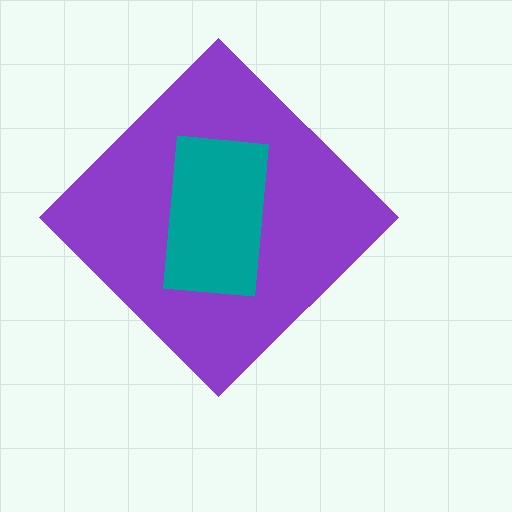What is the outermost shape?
The purple diamond.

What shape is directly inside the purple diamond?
The teal rectangle.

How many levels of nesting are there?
2.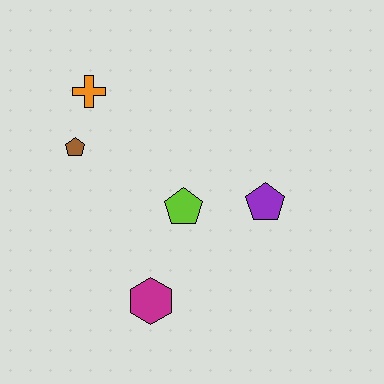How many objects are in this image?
There are 5 objects.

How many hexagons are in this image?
There is 1 hexagon.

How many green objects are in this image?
There are no green objects.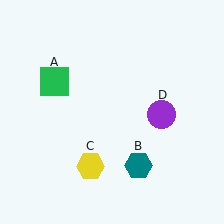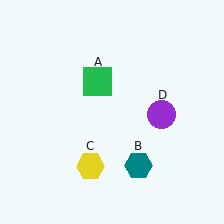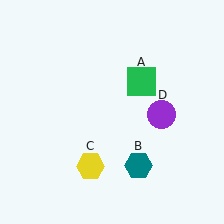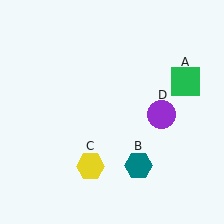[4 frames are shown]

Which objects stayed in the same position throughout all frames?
Teal hexagon (object B) and yellow hexagon (object C) and purple circle (object D) remained stationary.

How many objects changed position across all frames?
1 object changed position: green square (object A).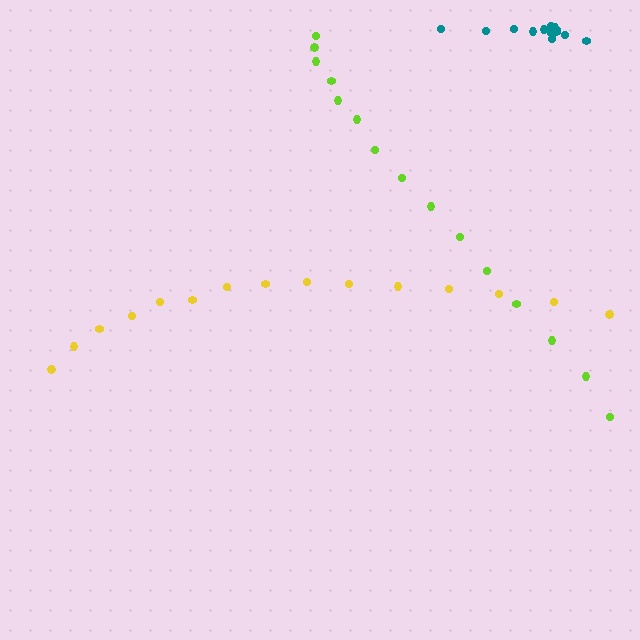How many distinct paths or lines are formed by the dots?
There are 3 distinct paths.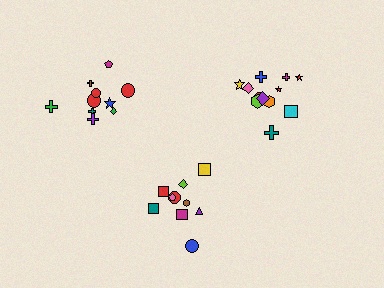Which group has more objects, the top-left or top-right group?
The top-right group.